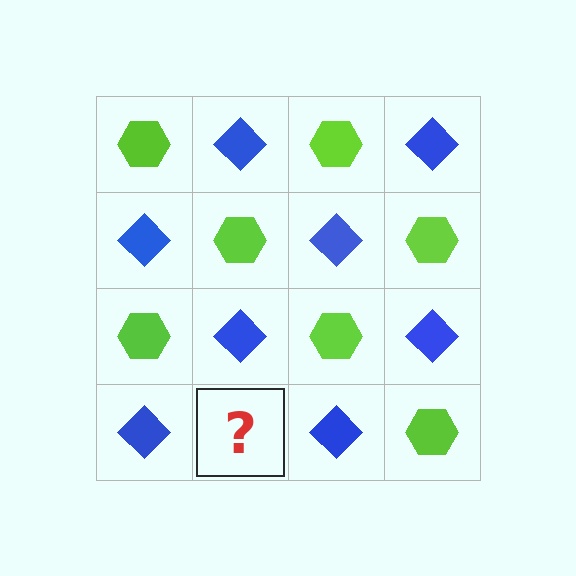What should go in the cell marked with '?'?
The missing cell should contain a lime hexagon.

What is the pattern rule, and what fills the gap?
The rule is that it alternates lime hexagon and blue diamond in a checkerboard pattern. The gap should be filled with a lime hexagon.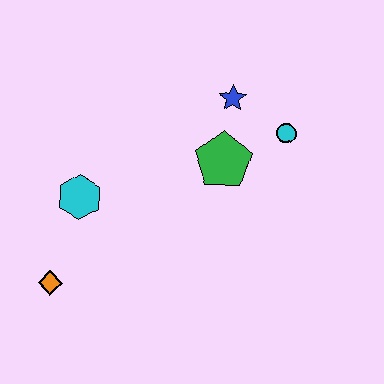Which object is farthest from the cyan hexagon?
The cyan circle is farthest from the cyan hexagon.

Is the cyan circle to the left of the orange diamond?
No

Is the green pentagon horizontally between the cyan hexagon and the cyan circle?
Yes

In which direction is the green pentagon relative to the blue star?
The green pentagon is below the blue star.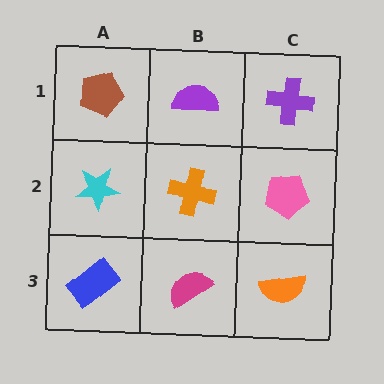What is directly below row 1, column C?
A pink pentagon.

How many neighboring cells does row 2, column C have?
3.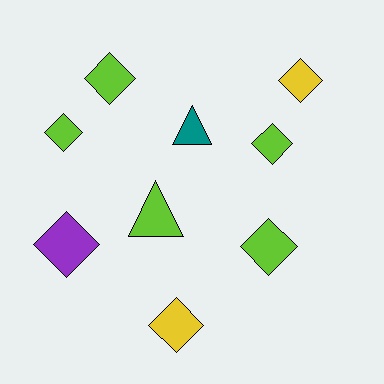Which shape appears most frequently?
Diamond, with 7 objects.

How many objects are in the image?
There are 9 objects.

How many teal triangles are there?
There is 1 teal triangle.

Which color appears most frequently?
Lime, with 5 objects.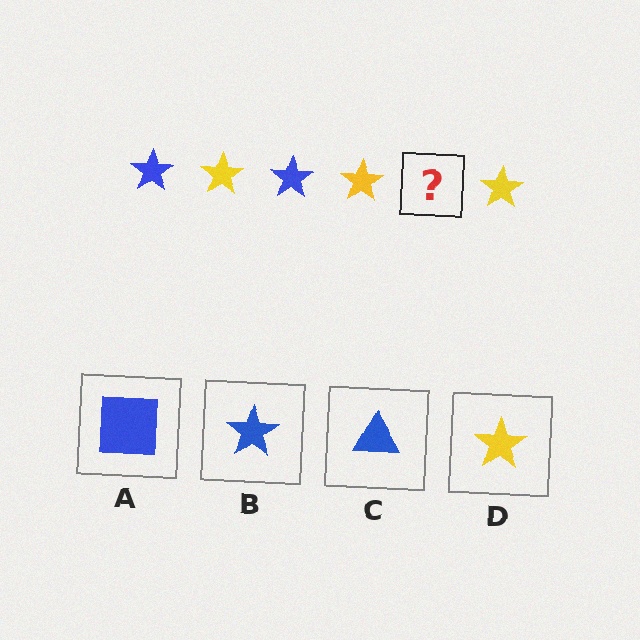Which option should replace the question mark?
Option B.